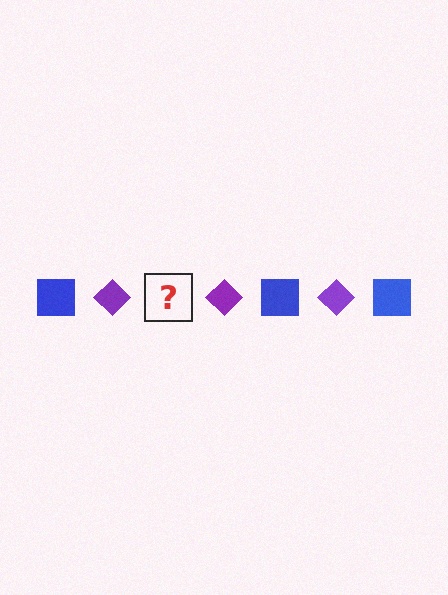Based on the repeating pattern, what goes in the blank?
The blank should be a blue square.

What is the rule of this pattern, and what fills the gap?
The rule is that the pattern alternates between blue square and purple diamond. The gap should be filled with a blue square.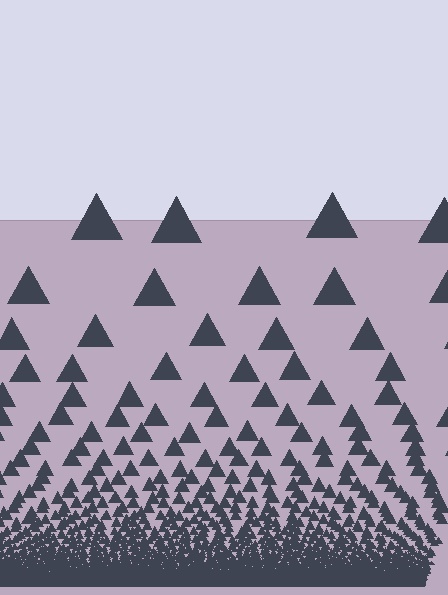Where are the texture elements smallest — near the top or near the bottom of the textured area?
Near the bottom.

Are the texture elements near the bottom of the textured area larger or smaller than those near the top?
Smaller. The gradient is inverted — elements near the bottom are smaller and denser.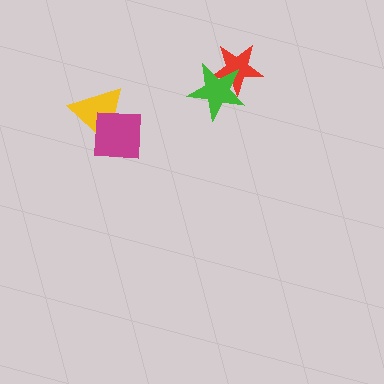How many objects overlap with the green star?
1 object overlaps with the green star.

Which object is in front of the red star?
The green star is in front of the red star.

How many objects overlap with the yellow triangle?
1 object overlaps with the yellow triangle.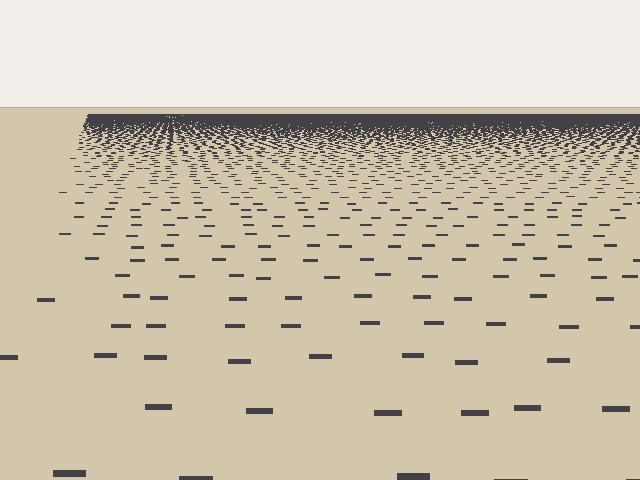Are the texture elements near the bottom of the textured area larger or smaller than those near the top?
Larger. Near the bottom, elements are closer to the viewer and appear at a bigger on-screen size.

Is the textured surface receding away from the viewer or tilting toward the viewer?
The surface is receding away from the viewer. Texture elements get smaller and denser toward the top.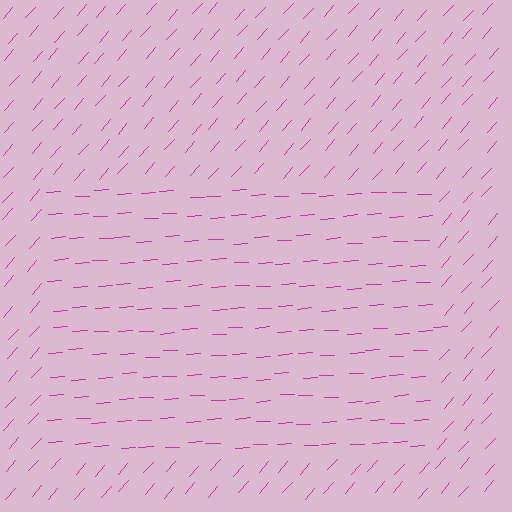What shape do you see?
I see a rectangle.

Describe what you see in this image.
The image is filled with small magenta line segments. A rectangle region in the image has lines oriented differently from the surrounding lines, creating a visible texture boundary.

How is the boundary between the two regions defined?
The boundary is defined purely by a change in line orientation (approximately 45 degrees difference). All lines are the same color and thickness.